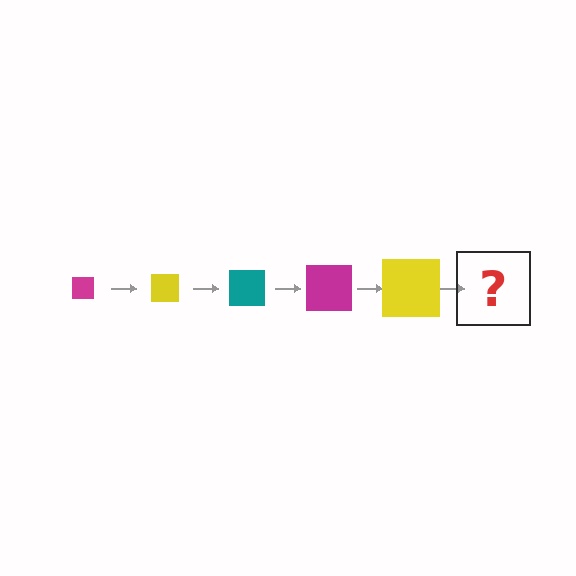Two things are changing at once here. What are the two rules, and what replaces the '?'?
The two rules are that the square grows larger each step and the color cycles through magenta, yellow, and teal. The '?' should be a teal square, larger than the previous one.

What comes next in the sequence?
The next element should be a teal square, larger than the previous one.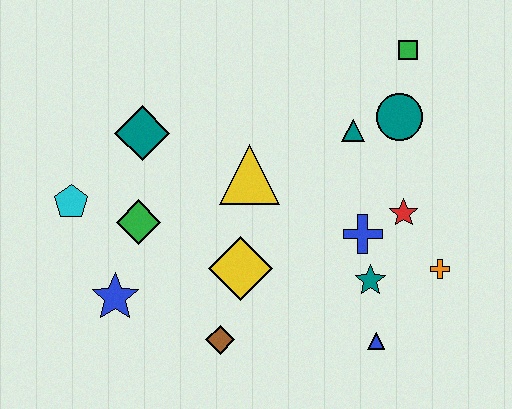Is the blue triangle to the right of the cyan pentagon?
Yes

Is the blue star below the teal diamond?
Yes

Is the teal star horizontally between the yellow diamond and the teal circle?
Yes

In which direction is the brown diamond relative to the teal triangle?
The brown diamond is below the teal triangle.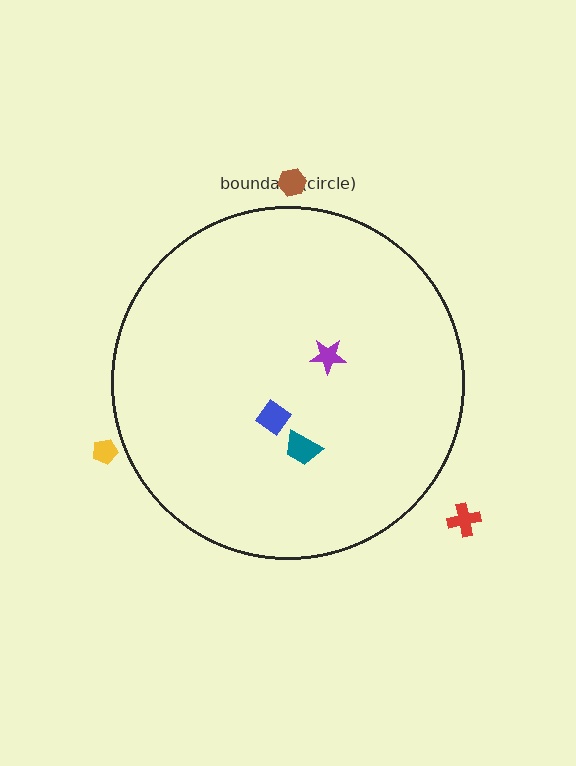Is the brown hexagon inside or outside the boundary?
Outside.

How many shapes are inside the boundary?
3 inside, 3 outside.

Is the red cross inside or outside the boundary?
Outside.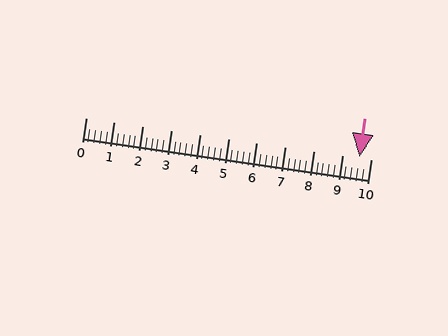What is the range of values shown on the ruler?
The ruler shows values from 0 to 10.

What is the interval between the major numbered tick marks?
The major tick marks are spaced 1 units apart.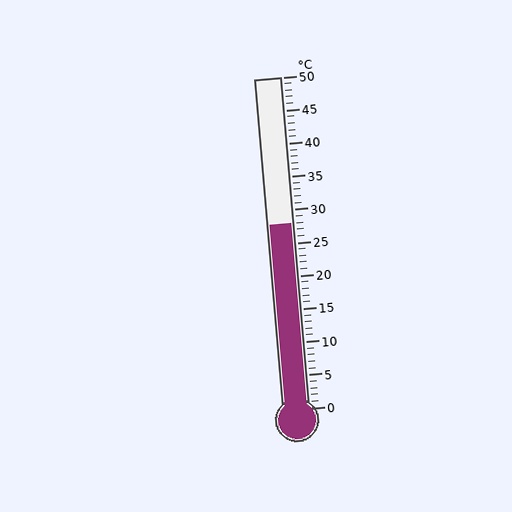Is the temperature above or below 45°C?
The temperature is below 45°C.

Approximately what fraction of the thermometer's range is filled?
The thermometer is filled to approximately 55% of its range.